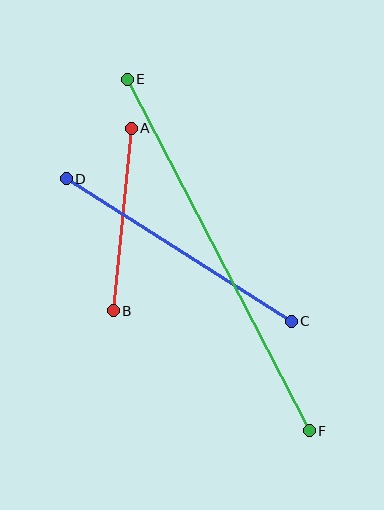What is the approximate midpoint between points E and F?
The midpoint is at approximately (218, 255) pixels.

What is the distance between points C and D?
The distance is approximately 266 pixels.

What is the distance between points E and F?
The distance is approximately 396 pixels.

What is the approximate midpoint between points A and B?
The midpoint is at approximately (122, 220) pixels.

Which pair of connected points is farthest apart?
Points E and F are farthest apart.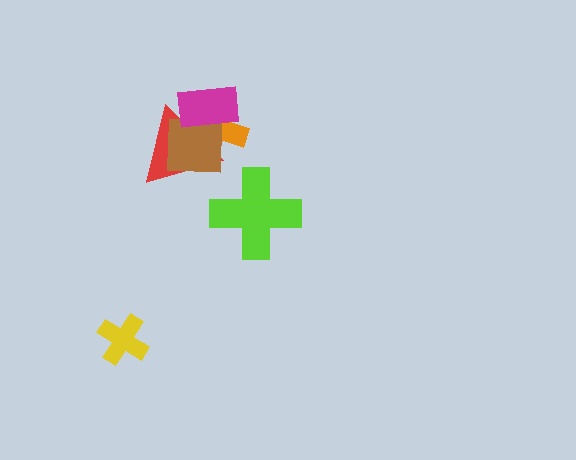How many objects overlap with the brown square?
3 objects overlap with the brown square.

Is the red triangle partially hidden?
Yes, it is partially covered by another shape.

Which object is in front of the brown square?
The magenta rectangle is in front of the brown square.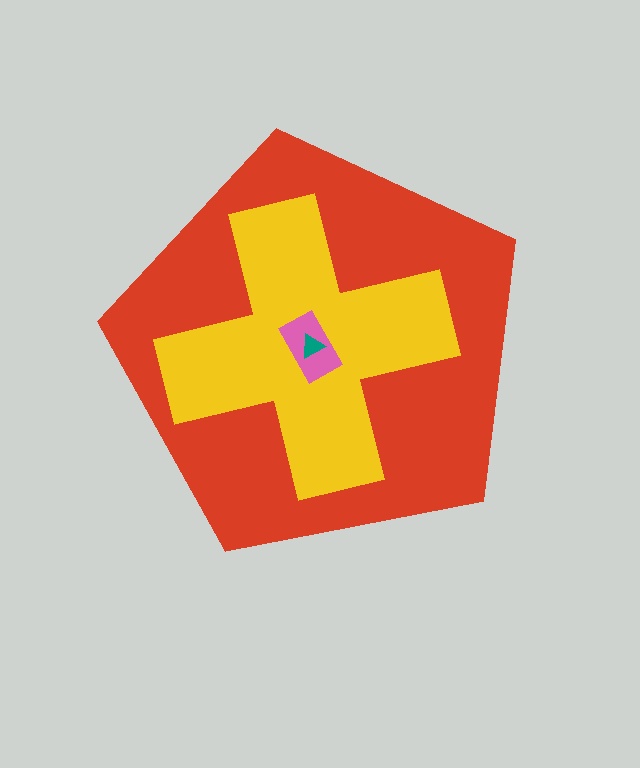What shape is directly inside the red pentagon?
The yellow cross.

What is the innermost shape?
The teal triangle.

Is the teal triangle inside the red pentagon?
Yes.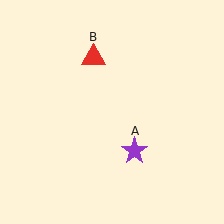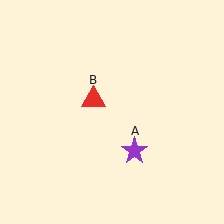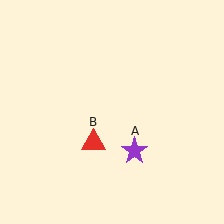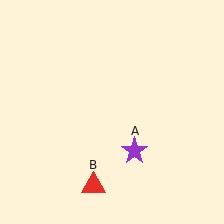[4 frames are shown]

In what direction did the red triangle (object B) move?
The red triangle (object B) moved down.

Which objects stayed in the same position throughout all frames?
Purple star (object A) remained stationary.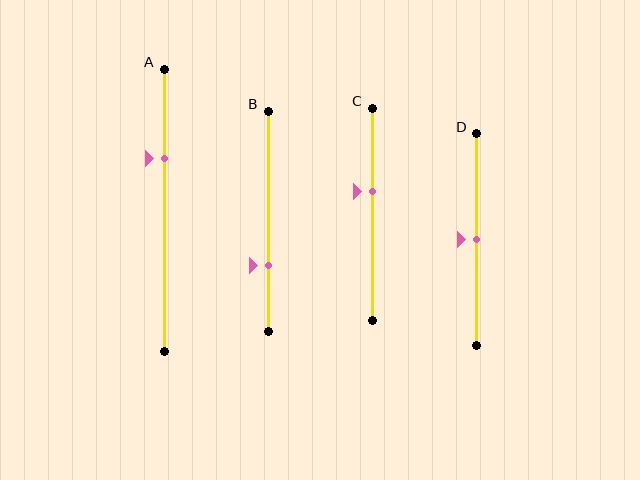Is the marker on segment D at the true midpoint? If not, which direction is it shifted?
Yes, the marker on segment D is at the true midpoint.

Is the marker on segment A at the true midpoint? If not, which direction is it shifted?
No, the marker on segment A is shifted upward by about 19% of the segment length.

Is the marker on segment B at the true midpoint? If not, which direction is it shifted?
No, the marker on segment B is shifted downward by about 20% of the segment length.